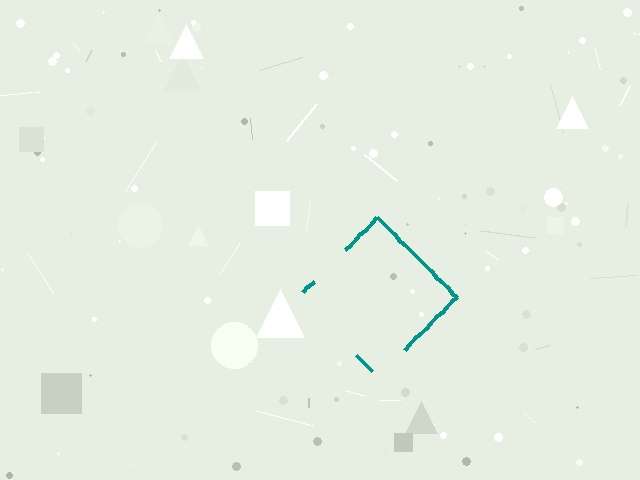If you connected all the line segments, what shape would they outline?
They would outline a diamond.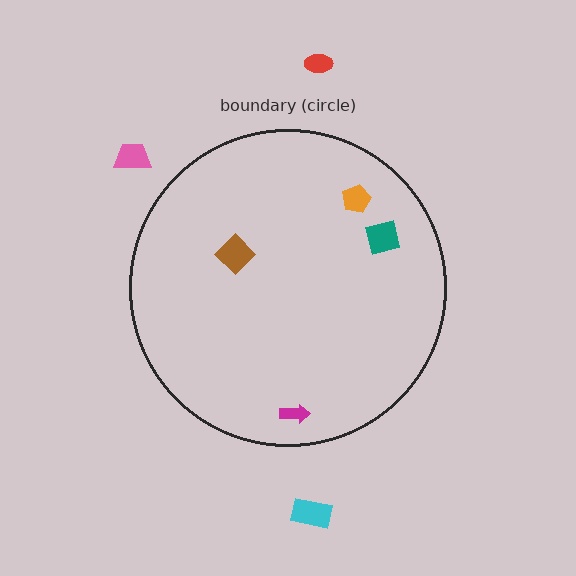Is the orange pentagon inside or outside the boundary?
Inside.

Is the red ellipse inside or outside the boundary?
Outside.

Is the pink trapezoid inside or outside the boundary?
Outside.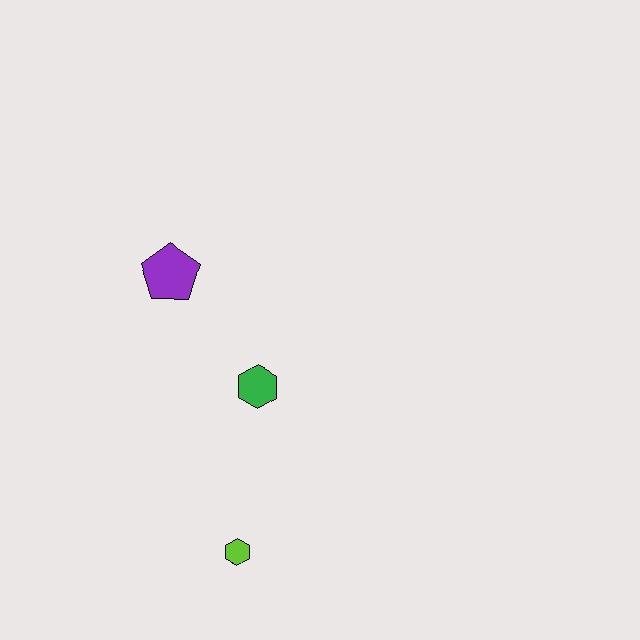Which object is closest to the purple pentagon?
The green hexagon is closest to the purple pentagon.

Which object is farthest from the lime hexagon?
The purple pentagon is farthest from the lime hexagon.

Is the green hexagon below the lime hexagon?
No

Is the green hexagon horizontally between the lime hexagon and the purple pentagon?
No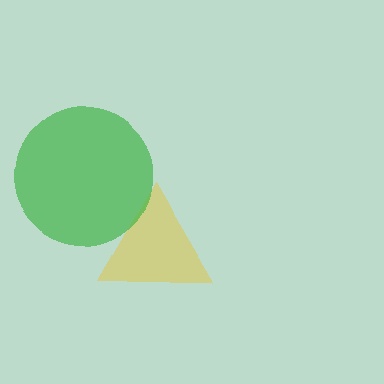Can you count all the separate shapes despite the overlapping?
Yes, there are 2 separate shapes.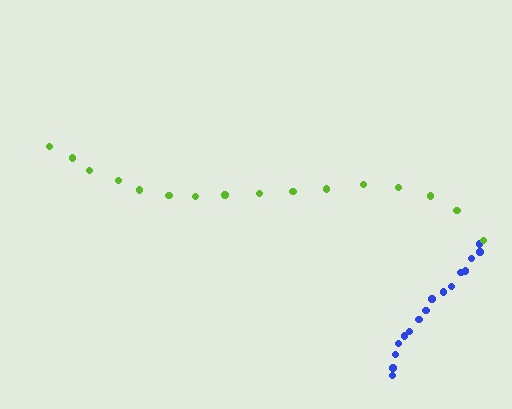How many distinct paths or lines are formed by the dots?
There are 2 distinct paths.